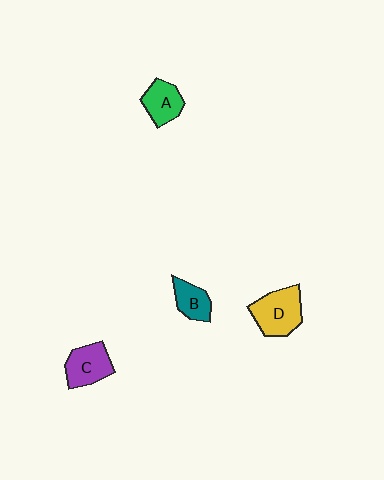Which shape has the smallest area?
Shape B (teal).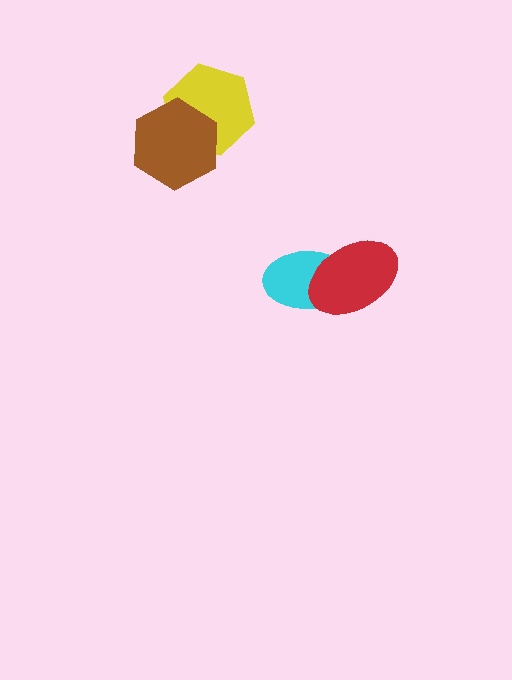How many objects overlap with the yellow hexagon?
1 object overlaps with the yellow hexagon.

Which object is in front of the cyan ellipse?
The red ellipse is in front of the cyan ellipse.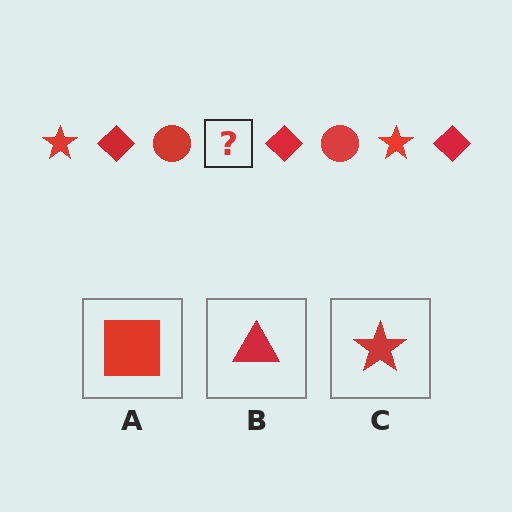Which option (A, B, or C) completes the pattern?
C.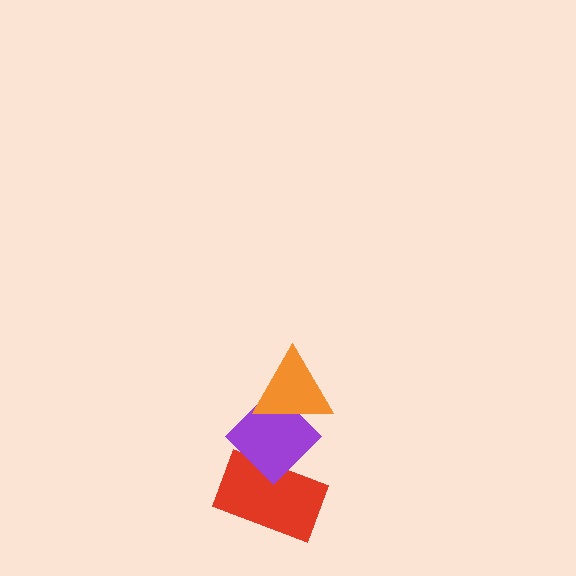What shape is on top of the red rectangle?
The purple diamond is on top of the red rectangle.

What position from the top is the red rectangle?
The red rectangle is 3rd from the top.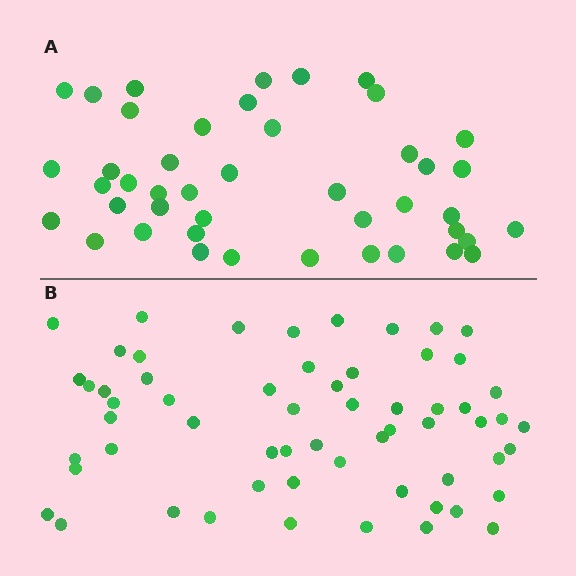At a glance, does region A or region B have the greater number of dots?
Region B (the bottom region) has more dots.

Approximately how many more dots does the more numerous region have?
Region B has approximately 15 more dots than region A.